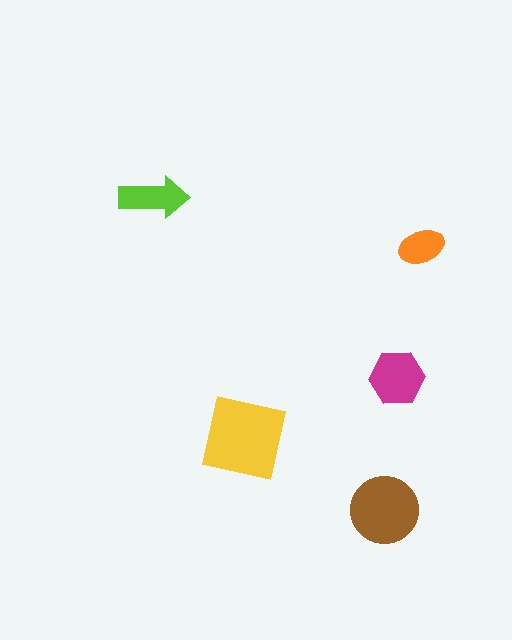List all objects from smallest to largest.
The orange ellipse, the lime arrow, the magenta hexagon, the brown circle, the yellow square.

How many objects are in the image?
There are 5 objects in the image.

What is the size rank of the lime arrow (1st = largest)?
4th.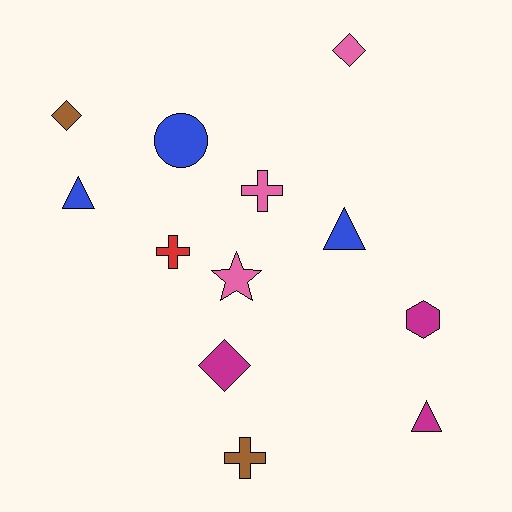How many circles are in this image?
There is 1 circle.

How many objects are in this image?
There are 12 objects.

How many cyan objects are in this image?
There are no cyan objects.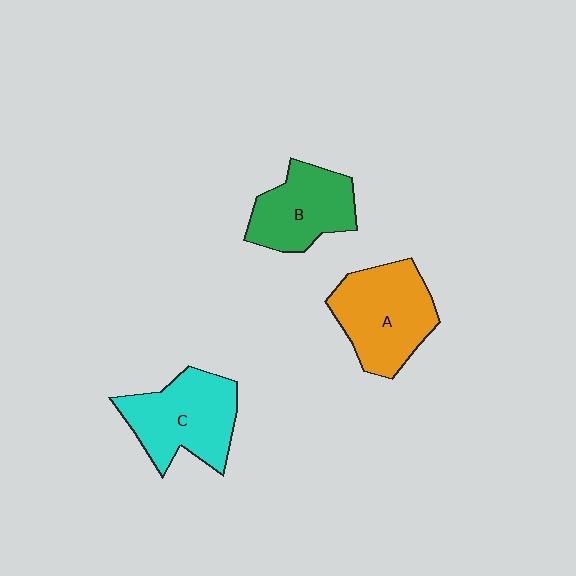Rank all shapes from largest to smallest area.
From largest to smallest: A (orange), C (cyan), B (green).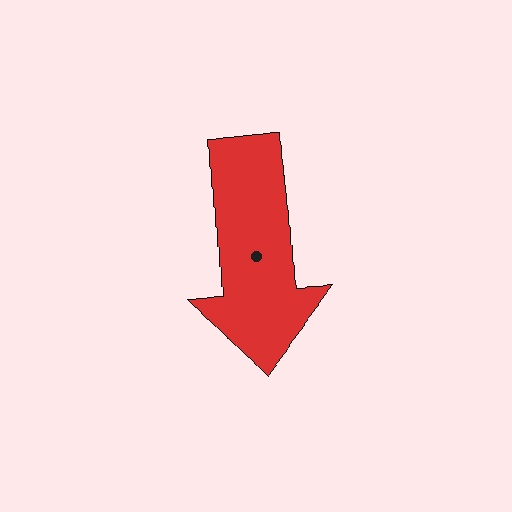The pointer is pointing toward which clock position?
Roughly 6 o'clock.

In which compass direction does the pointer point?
South.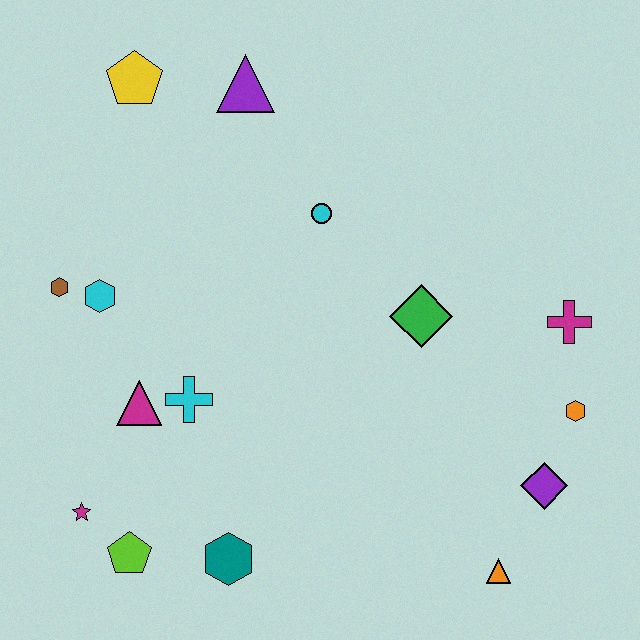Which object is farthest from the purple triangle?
The orange triangle is farthest from the purple triangle.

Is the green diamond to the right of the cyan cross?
Yes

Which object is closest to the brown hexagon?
The cyan hexagon is closest to the brown hexagon.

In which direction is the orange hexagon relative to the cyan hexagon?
The orange hexagon is to the right of the cyan hexagon.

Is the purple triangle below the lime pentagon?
No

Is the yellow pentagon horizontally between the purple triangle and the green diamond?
No